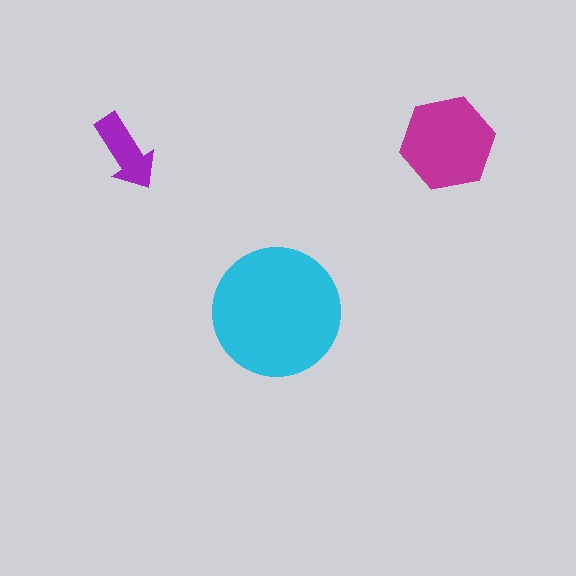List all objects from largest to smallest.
The cyan circle, the magenta hexagon, the purple arrow.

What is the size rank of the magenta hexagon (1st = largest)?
2nd.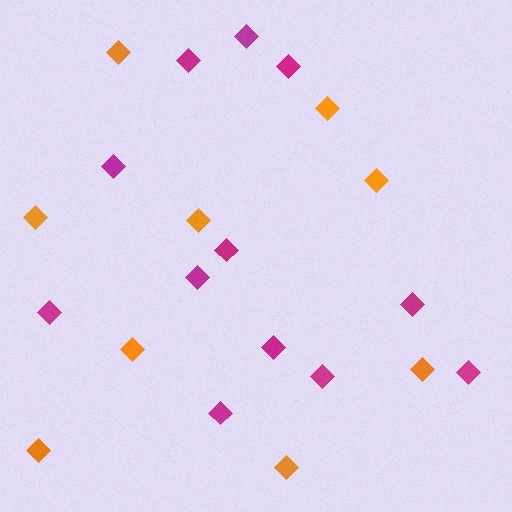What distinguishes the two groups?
There are 2 groups: one group of orange diamonds (9) and one group of magenta diamonds (12).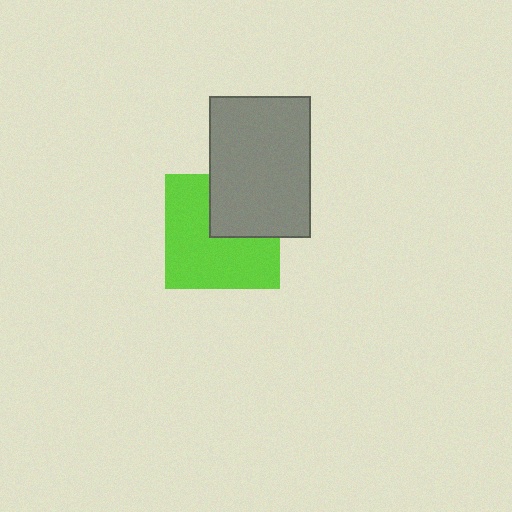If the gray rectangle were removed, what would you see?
You would see the complete lime square.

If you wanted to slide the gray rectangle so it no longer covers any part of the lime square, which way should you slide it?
Slide it toward the upper-right — that is the most direct way to separate the two shapes.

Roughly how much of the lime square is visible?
Most of it is visible (roughly 66%).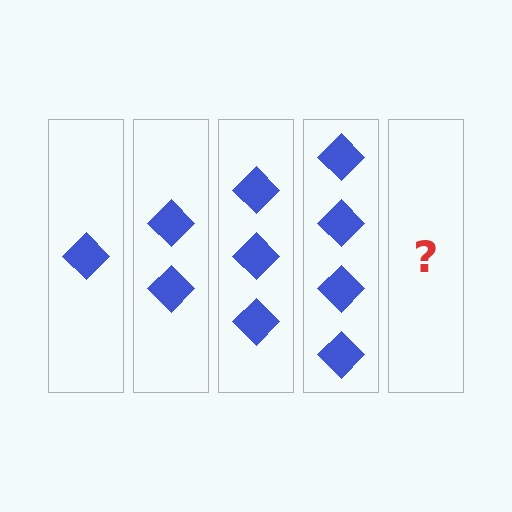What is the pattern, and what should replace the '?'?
The pattern is that each step adds one more diamond. The '?' should be 5 diamonds.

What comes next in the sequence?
The next element should be 5 diamonds.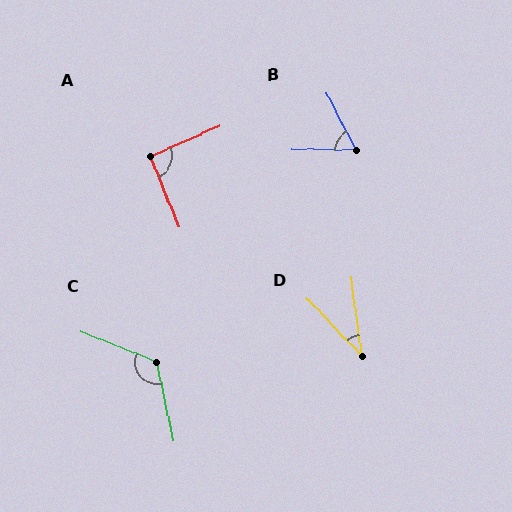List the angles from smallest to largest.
D (36°), B (63°), A (92°), C (124°).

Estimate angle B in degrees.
Approximately 63 degrees.